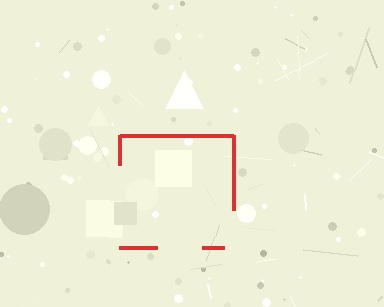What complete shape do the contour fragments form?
The contour fragments form a square.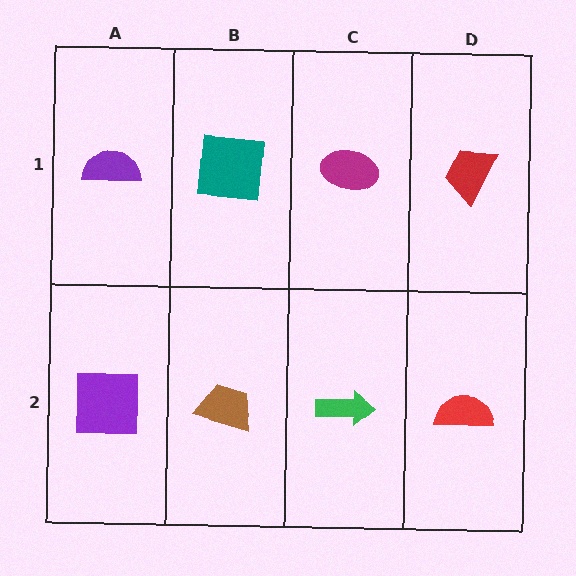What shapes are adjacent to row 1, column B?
A brown trapezoid (row 2, column B), a purple semicircle (row 1, column A), a magenta ellipse (row 1, column C).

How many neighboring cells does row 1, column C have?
3.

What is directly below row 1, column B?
A brown trapezoid.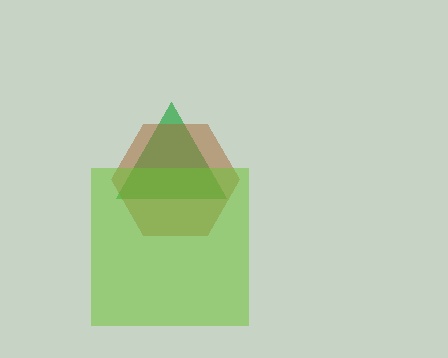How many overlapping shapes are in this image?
There are 3 overlapping shapes in the image.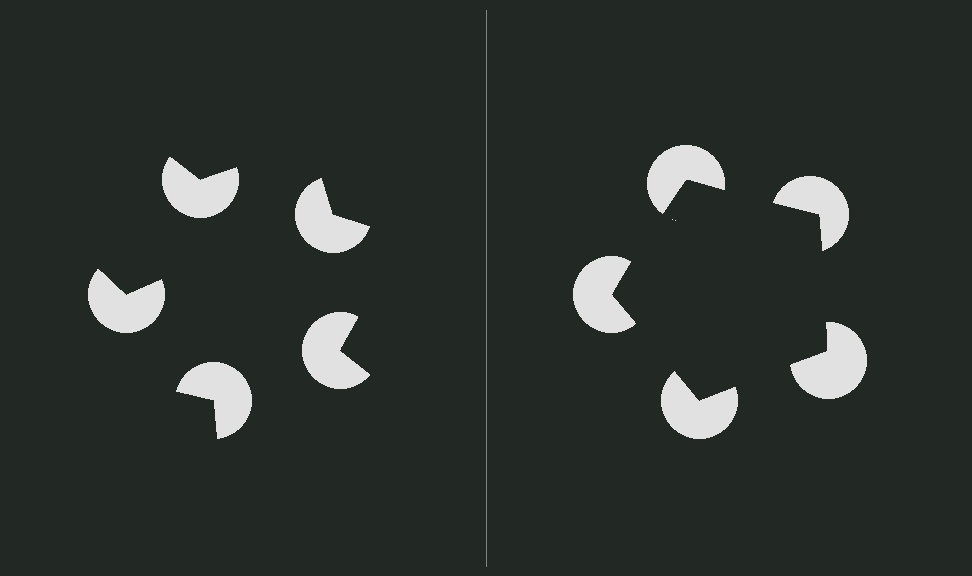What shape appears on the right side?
An illusory pentagon.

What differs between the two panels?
The pac-man discs are positioned identically on both sides; only the wedge orientations differ. On the right they align to a pentagon; on the left they are misaligned.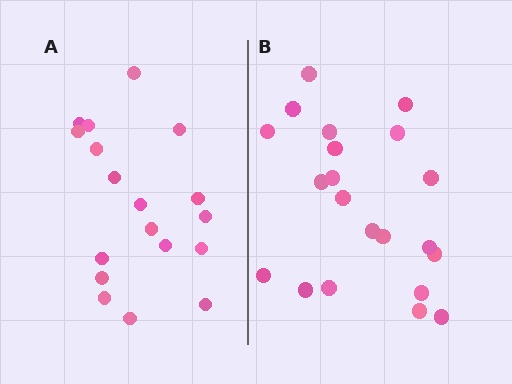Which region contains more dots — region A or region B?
Region B (the right region) has more dots.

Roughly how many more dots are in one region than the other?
Region B has just a few more — roughly 2 or 3 more dots than region A.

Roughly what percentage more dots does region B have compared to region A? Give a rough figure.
About 15% more.